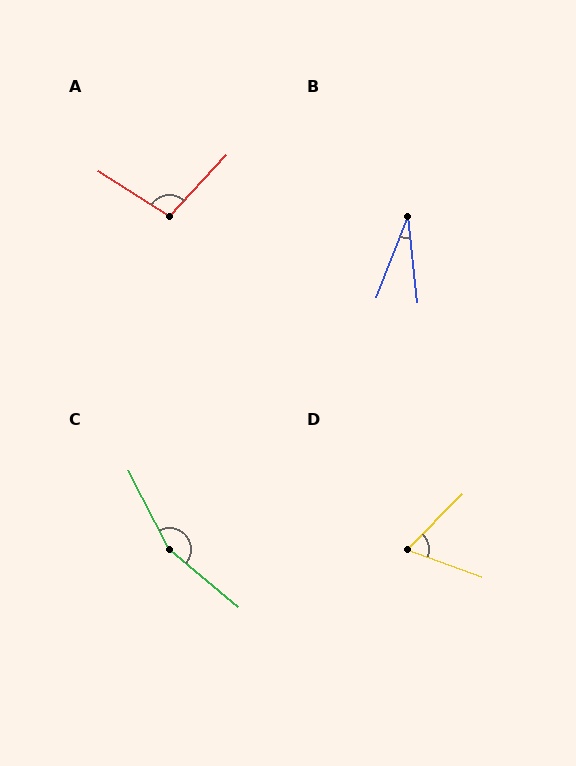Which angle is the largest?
C, at approximately 156 degrees.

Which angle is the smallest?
B, at approximately 28 degrees.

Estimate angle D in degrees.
Approximately 66 degrees.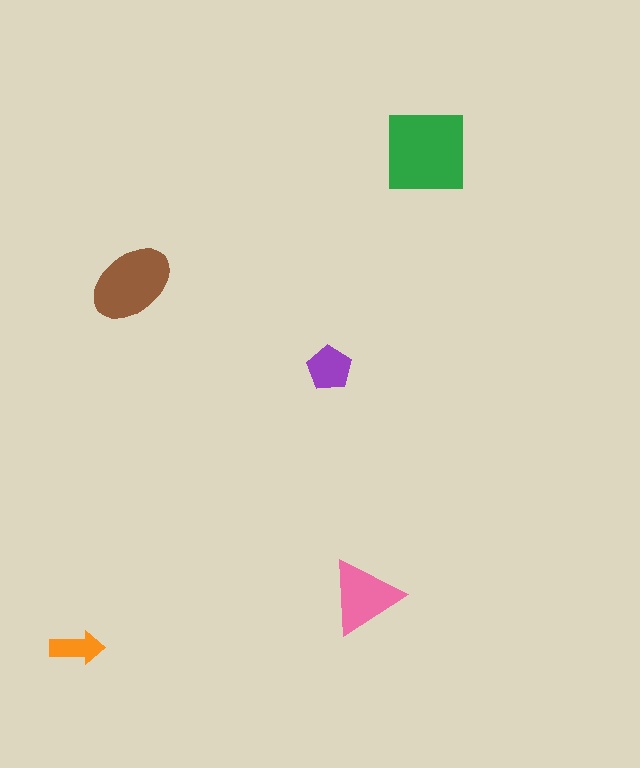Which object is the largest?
The green square.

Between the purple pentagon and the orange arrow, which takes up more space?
The purple pentagon.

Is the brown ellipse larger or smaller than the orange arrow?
Larger.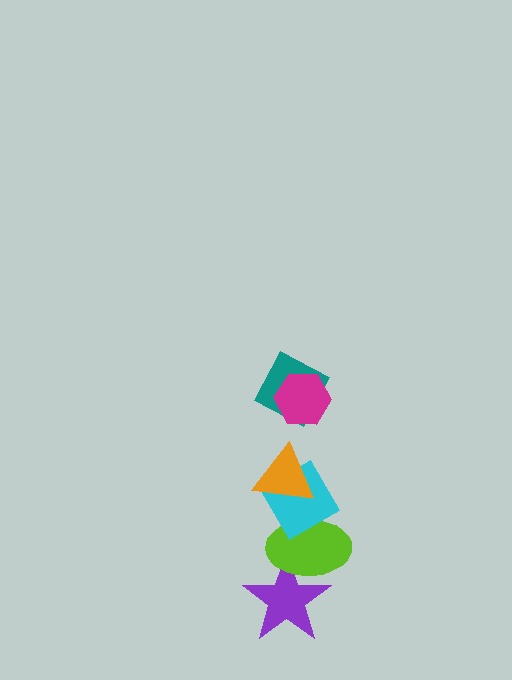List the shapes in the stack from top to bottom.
From top to bottom: the magenta hexagon, the teal diamond, the orange triangle, the cyan diamond, the lime ellipse, the purple star.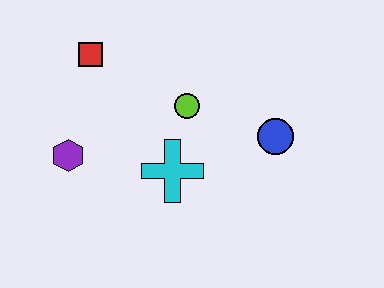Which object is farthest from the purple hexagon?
The blue circle is farthest from the purple hexagon.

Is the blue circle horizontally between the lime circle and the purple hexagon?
No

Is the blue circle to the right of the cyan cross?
Yes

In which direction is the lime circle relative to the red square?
The lime circle is to the right of the red square.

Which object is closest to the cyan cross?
The lime circle is closest to the cyan cross.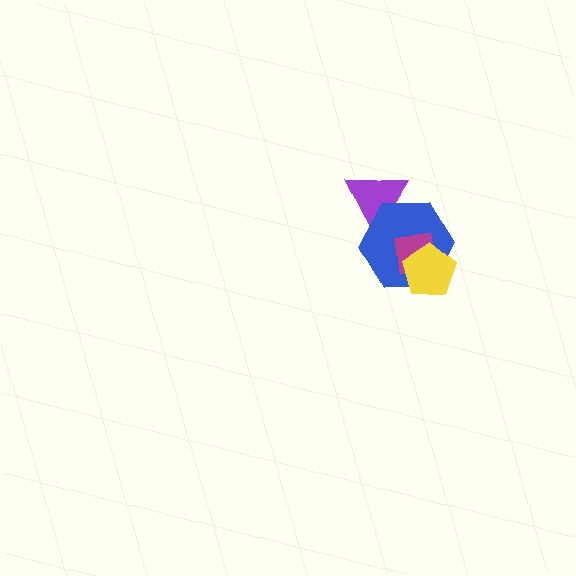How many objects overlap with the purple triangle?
1 object overlaps with the purple triangle.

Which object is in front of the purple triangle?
The blue hexagon is in front of the purple triangle.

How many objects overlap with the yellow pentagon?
2 objects overlap with the yellow pentagon.